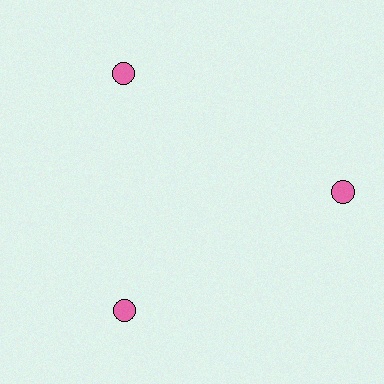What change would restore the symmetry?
The symmetry would be restored by moving it inward, back onto the ring so that all 3 circles sit at equal angles and equal distance from the center.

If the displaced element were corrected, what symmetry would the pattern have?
It would have 3-fold rotational symmetry — the pattern would map onto itself every 120 degrees.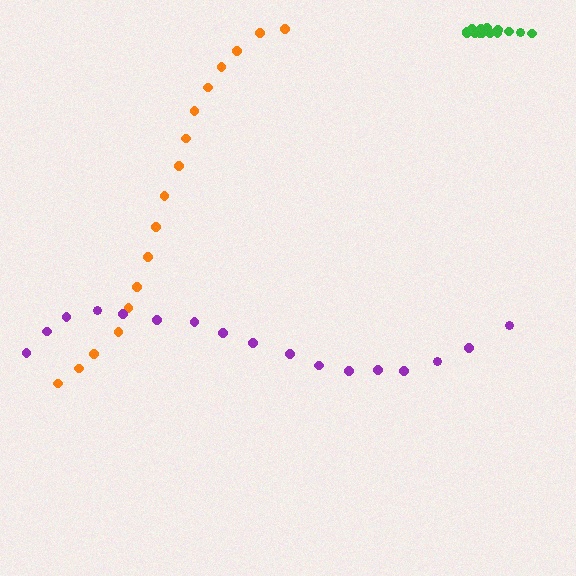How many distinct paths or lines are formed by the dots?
There are 3 distinct paths.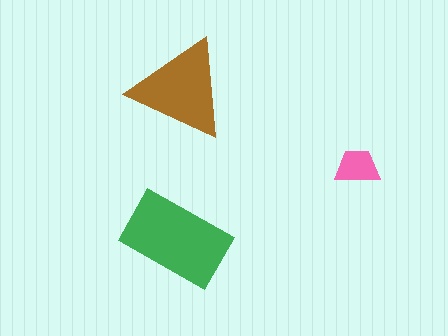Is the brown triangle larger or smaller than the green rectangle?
Smaller.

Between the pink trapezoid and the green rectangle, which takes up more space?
The green rectangle.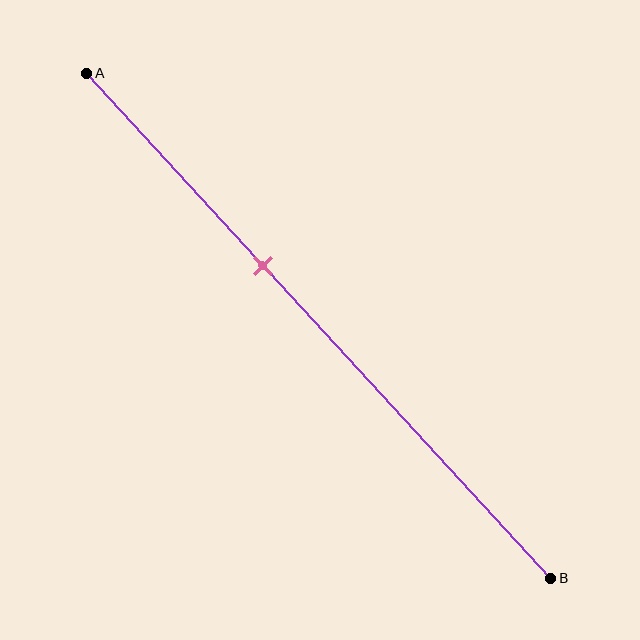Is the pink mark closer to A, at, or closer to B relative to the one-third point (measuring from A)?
The pink mark is closer to point B than the one-third point of segment AB.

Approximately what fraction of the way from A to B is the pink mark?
The pink mark is approximately 40% of the way from A to B.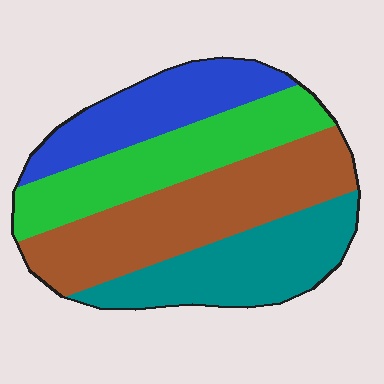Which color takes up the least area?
Blue, at roughly 20%.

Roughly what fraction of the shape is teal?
Teal takes up about one quarter (1/4) of the shape.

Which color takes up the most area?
Brown, at roughly 35%.